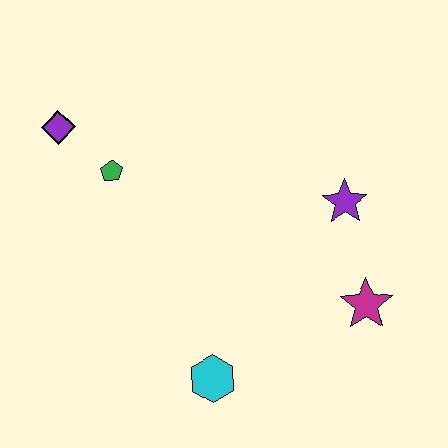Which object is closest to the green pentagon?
The purple diamond is closest to the green pentagon.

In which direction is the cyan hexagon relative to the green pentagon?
The cyan hexagon is below the green pentagon.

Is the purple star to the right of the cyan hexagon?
Yes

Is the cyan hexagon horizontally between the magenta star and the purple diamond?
Yes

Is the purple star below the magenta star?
No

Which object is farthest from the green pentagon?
The magenta star is farthest from the green pentagon.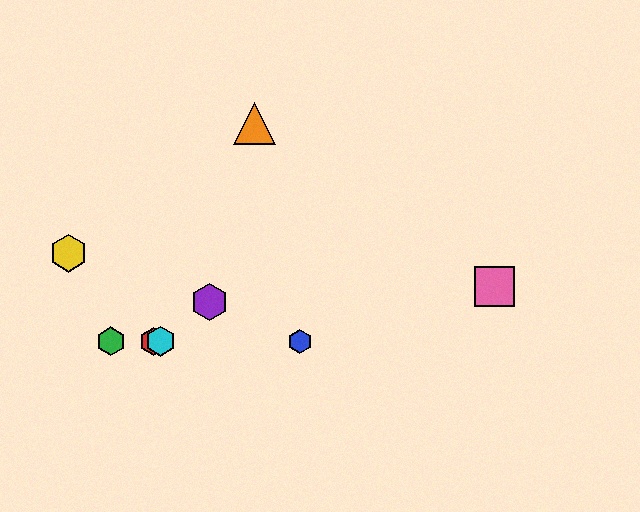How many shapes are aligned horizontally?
4 shapes (the red hexagon, the blue hexagon, the green hexagon, the cyan hexagon) are aligned horizontally.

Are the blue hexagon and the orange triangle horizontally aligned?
No, the blue hexagon is at y≈341 and the orange triangle is at y≈123.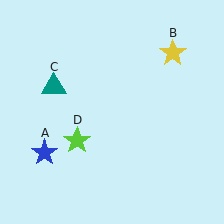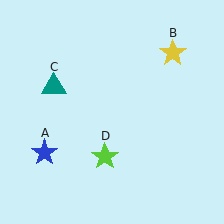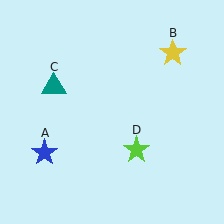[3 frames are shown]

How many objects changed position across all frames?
1 object changed position: lime star (object D).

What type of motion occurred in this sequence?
The lime star (object D) rotated counterclockwise around the center of the scene.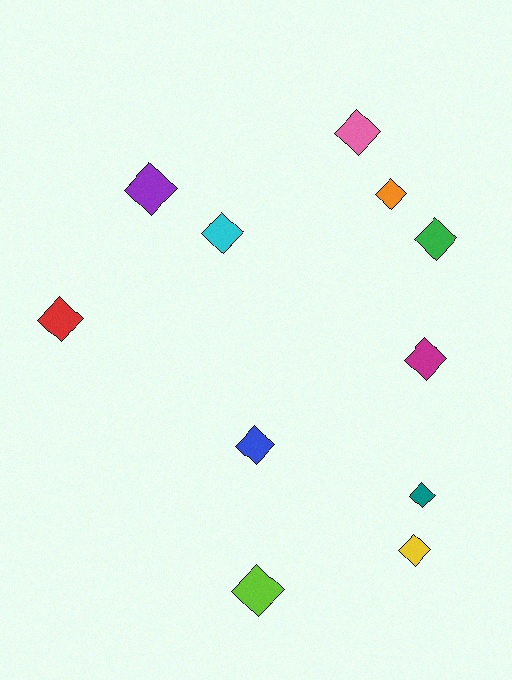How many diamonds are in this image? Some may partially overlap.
There are 11 diamonds.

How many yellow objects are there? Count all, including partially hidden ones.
There is 1 yellow object.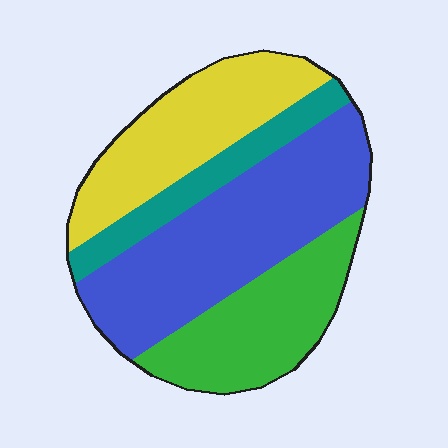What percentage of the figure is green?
Green takes up about one quarter (1/4) of the figure.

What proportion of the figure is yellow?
Yellow covers about 25% of the figure.